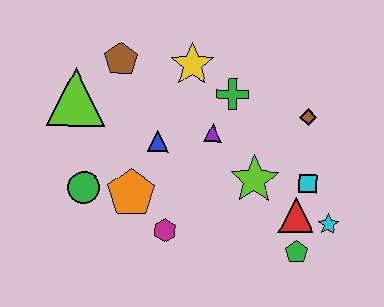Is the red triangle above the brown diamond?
No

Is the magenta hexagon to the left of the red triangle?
Yes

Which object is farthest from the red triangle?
The lime triangle is farthest from the red triangle.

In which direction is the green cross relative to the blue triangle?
The green cross is to the right of the blue triangle.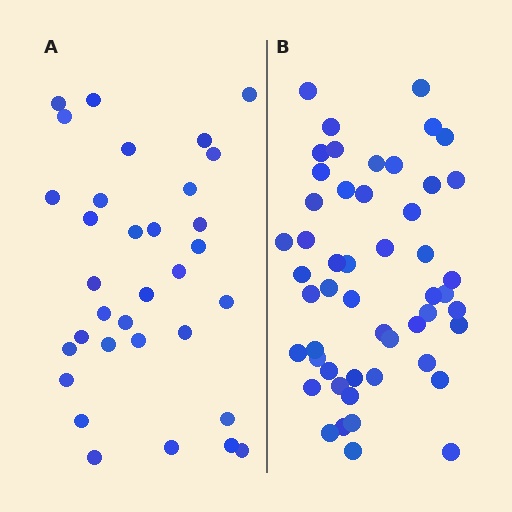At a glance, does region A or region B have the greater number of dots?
Region B (the right region) has more dots.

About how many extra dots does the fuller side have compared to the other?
Region B has approximately 20 more dots than region A.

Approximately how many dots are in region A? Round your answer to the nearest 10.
About 30 dots. (The exact count is 33, which rounds to 30.)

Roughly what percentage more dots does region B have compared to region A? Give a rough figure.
About 55% more.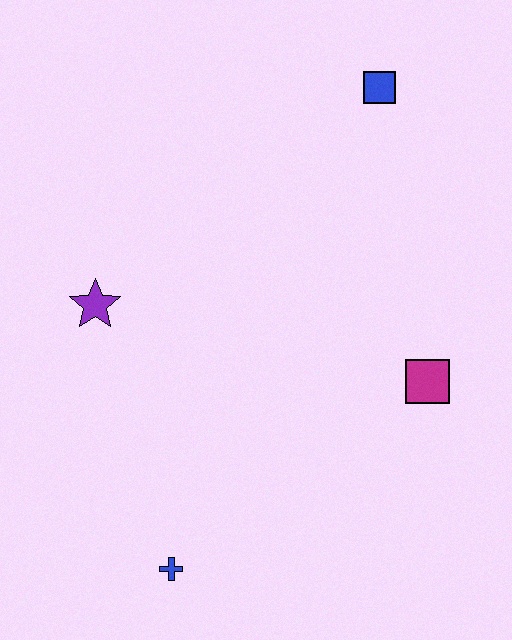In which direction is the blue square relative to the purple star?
The blue square is to the right of the purple star.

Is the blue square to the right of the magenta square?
No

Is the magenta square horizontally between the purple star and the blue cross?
No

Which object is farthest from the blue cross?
The blue square is farthest from the blue cross.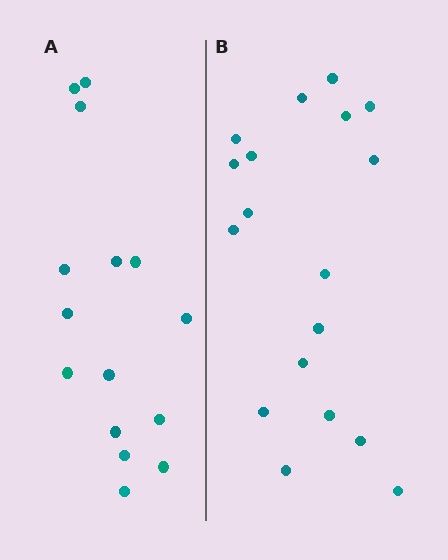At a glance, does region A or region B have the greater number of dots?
Region B (the right region) has more dots.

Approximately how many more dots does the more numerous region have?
Region B has just a few more — roughly 2 or 3 more dots than region A.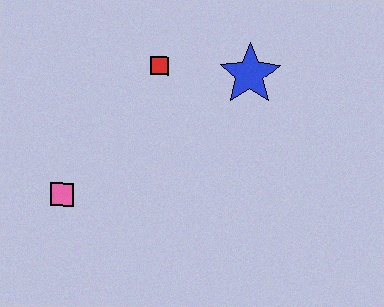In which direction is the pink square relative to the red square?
The pink square is below the red square.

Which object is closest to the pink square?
The red square is closest to the pink square.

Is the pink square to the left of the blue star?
Yes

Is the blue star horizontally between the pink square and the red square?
No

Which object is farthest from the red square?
The pink square is farthest from the red square.